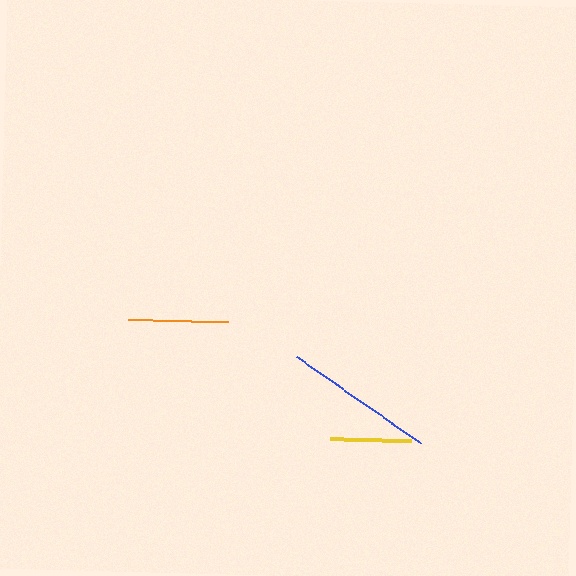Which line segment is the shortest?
The yellow line is the shortest at approximately 81 pixels.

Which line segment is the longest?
The blue line is the longest at approximately 151 pixels.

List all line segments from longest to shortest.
From longest to shortest: blue, orange, yellow.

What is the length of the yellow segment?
The yellow segment is approximately 81 pixels long.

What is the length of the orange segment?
The orange segment is approximately 100 pixels long.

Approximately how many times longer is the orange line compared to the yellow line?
The orange line is approximately 1.2 times the length of the yellow line.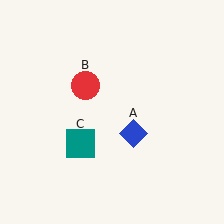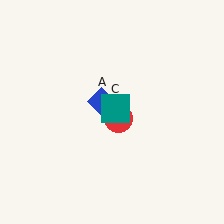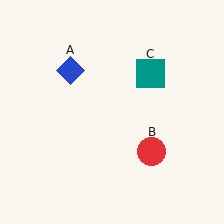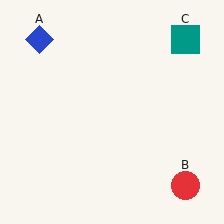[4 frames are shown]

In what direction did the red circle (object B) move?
The red circle (object B) moved down and to the right.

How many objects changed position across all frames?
3 objects changed position: blue diamond (object A), red circle (object B), teal square (object C).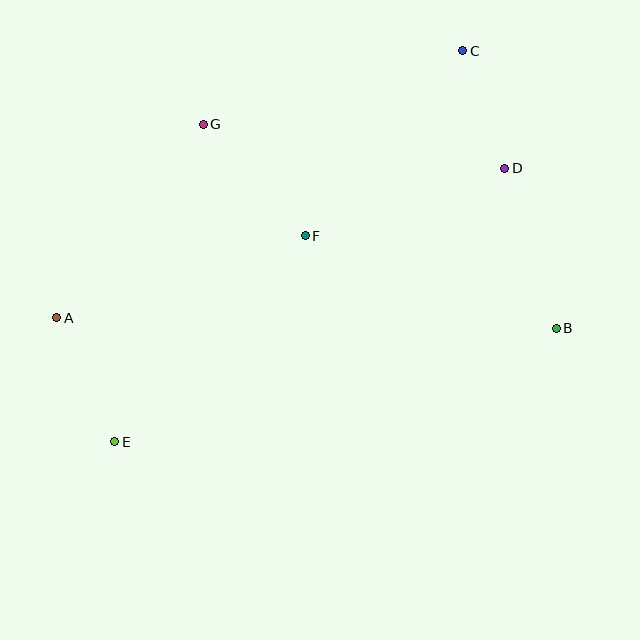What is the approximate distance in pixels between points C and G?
The distance between C and G is approximately 270 pixels.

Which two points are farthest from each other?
Points C and E are farthest from each other.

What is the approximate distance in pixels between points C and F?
The distance between C and F is approximately 243 pixels.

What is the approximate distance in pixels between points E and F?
The distance between E and F is approximately 281 pixels.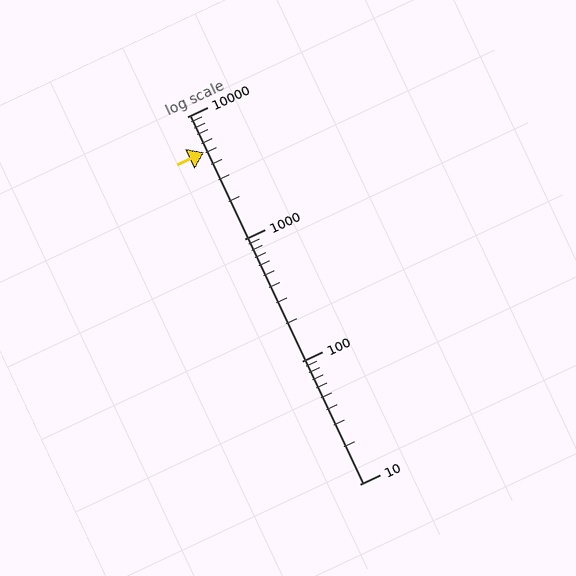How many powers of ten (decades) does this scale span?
The scale spans 3 decades, from 10 to 10000.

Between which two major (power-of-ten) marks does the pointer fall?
The pointer is between 1000 and 10000.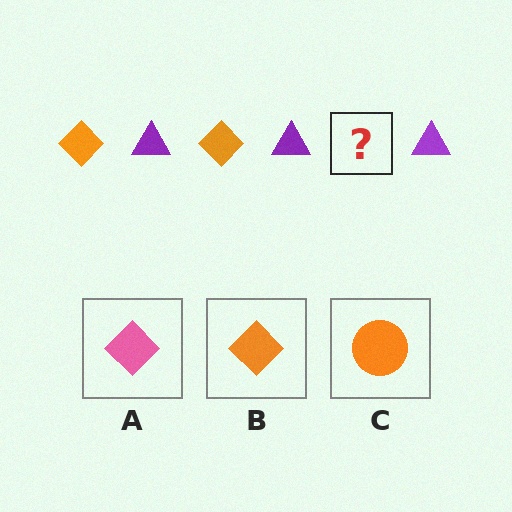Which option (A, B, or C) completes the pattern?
B.